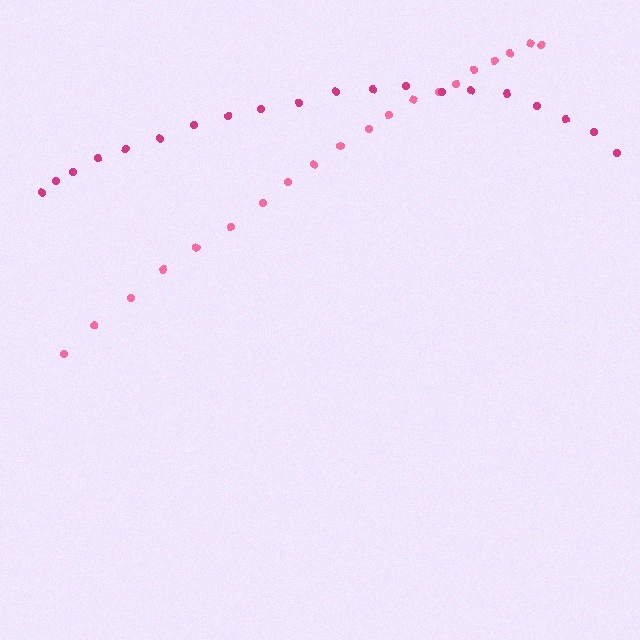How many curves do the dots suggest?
There are 2 distinct paths.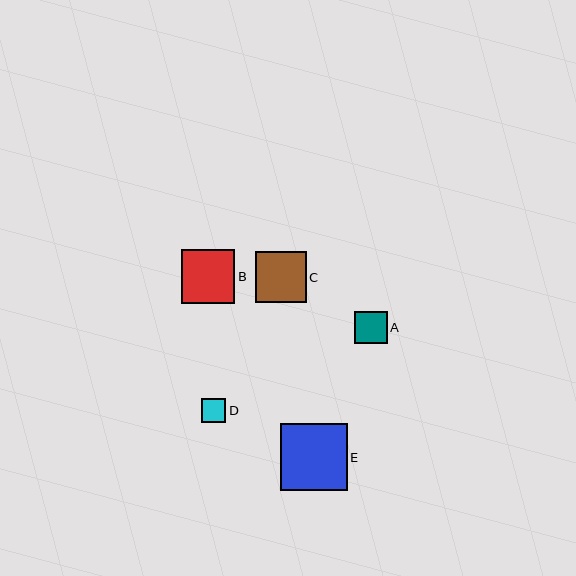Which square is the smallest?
Square D is the smallest with a size of approximately 24 pixels.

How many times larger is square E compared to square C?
Square E is approximately 1.3 times the size of square C.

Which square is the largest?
Square E is the largest with a size of approximately 67 pixels.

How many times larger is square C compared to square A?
Square C is approximately 1.6 times the size of square A.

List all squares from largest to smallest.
From largest to smallest: E, B, C, A, D.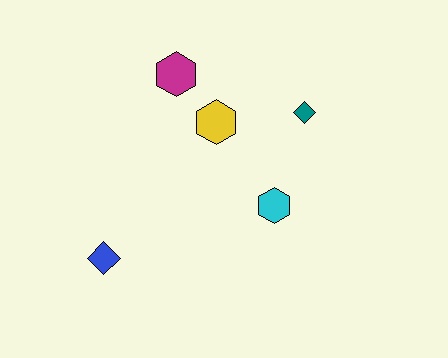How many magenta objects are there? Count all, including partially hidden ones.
There is 1 magenta object.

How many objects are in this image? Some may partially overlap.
There are 5 objects.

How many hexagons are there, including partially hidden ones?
There are 3 hexagons.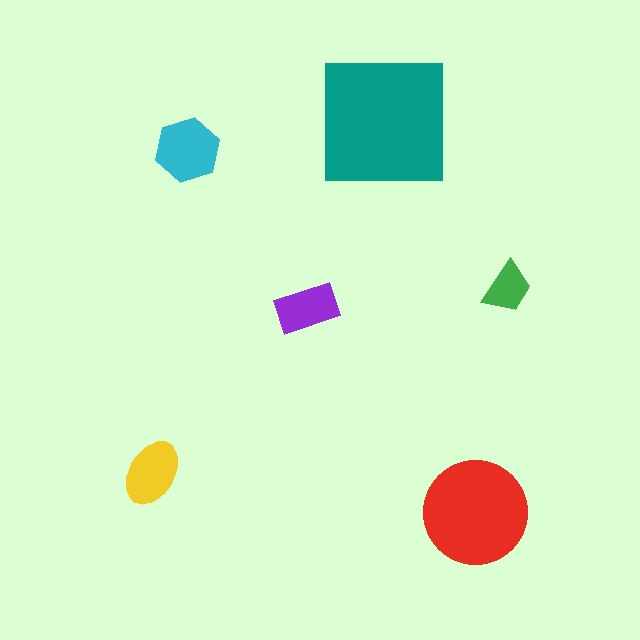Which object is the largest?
The teal square.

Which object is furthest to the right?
The green trapezoid is rightmost.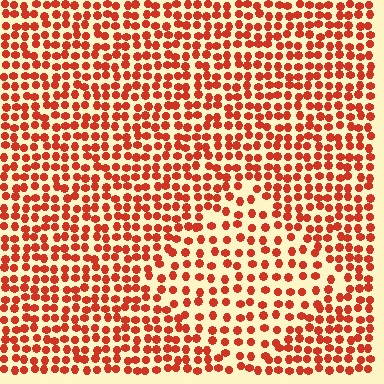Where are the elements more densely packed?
The elements are more densely packed outside the diamond boundary.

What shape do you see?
I see a diamond.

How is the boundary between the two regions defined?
The boundary is defined by a change in element density (approximately 1.6x ratio). All elements are the same color, size, and shape.